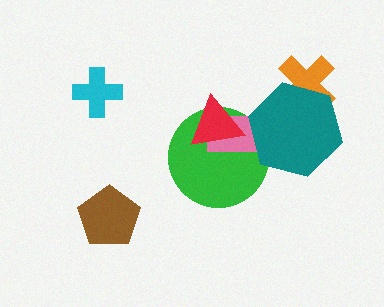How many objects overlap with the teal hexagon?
3 objects overlap with the teal hexagon.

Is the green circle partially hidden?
Yes, it is partially covered by another shape.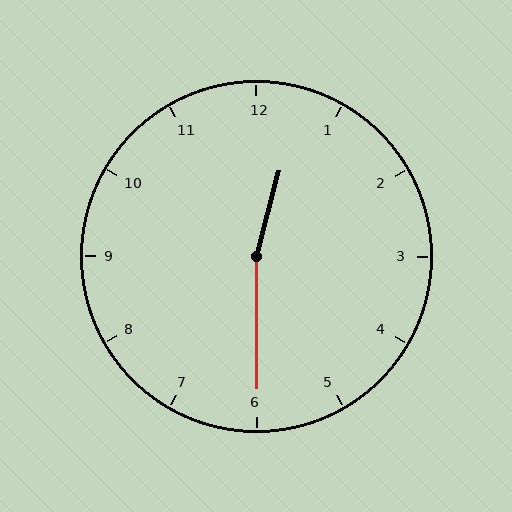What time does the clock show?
12:30.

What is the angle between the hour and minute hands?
Approximately 165 degrees.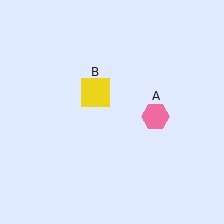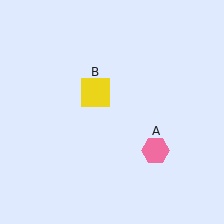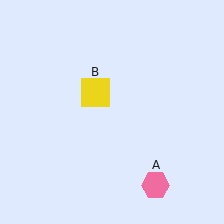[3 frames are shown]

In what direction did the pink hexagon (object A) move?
The pink hexagon (object A) moved down.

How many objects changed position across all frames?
1 object changed position: pink hexagon (object A).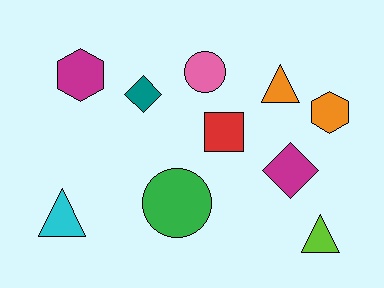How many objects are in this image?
There are 10 objects.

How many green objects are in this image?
There is 1 green object.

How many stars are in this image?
There are no stars.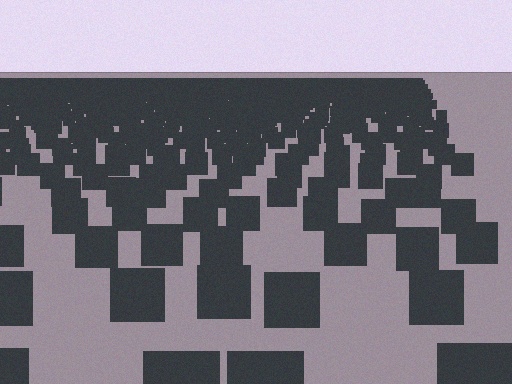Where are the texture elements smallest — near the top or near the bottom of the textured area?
Near the top.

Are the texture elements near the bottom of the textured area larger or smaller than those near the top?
Larger. Near the bottom, elements are closer to the viewer and appear at a bigger on-screen size.